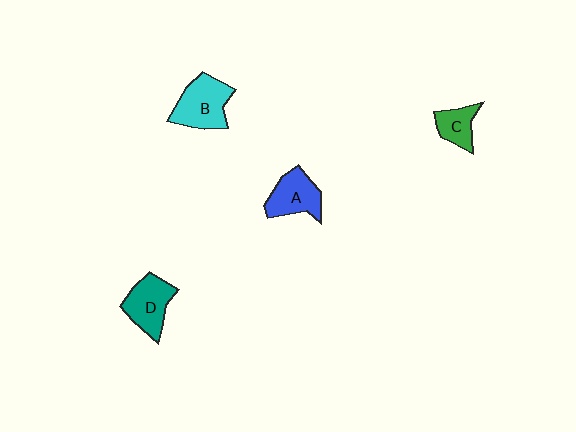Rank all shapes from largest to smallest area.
From largest to smallest: B (cyan), D (teal), A (blue), C (green).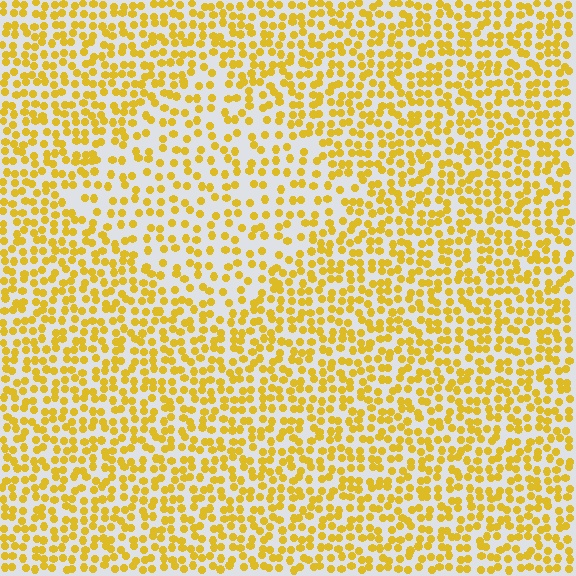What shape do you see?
I see a diamond.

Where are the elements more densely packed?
The elements are more densely packed outside the diamond boundary.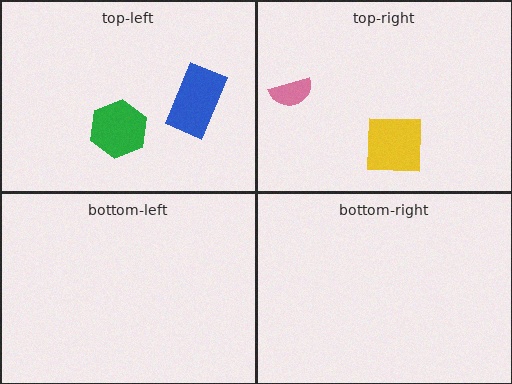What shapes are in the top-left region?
The green hexagon, the blue rectangle.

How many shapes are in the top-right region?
2.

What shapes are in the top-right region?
The pink semicircle, the yellow square.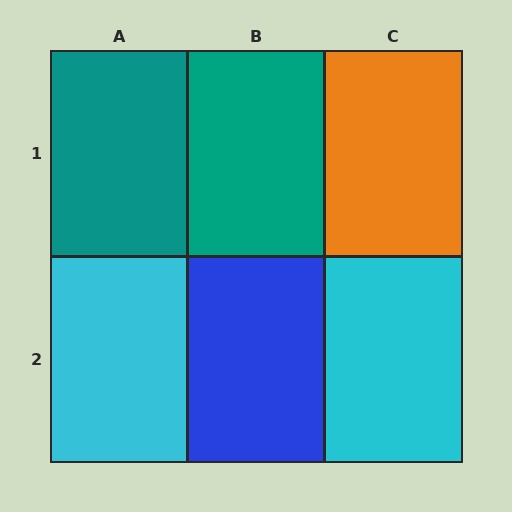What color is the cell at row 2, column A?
Cyan.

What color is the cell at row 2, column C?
Cyan.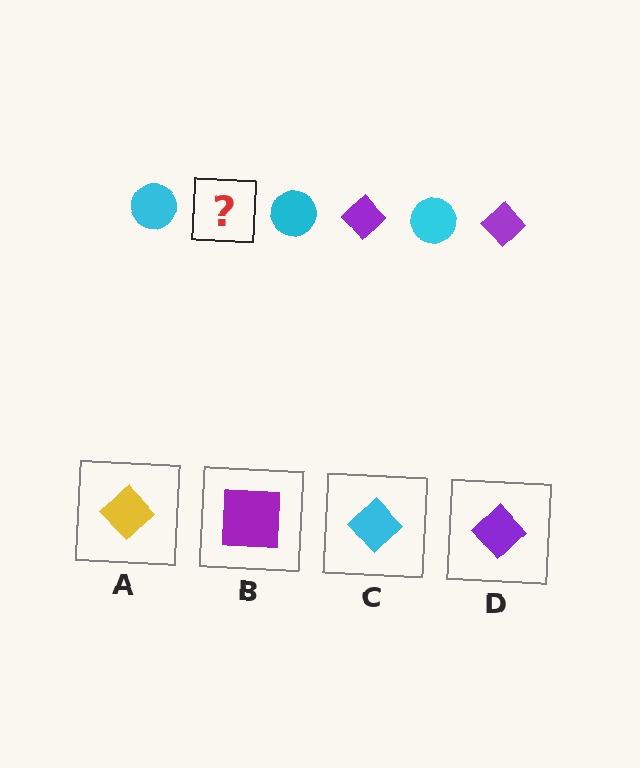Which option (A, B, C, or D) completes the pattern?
D.